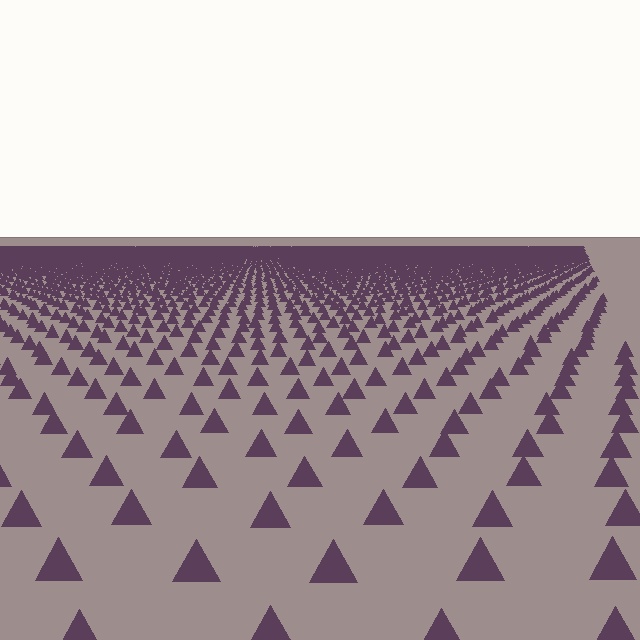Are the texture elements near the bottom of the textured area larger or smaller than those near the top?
Larger. Near the bottom, elements are closer to the viewer and appear at a bigger on-screen size.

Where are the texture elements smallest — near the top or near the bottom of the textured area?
Near the top.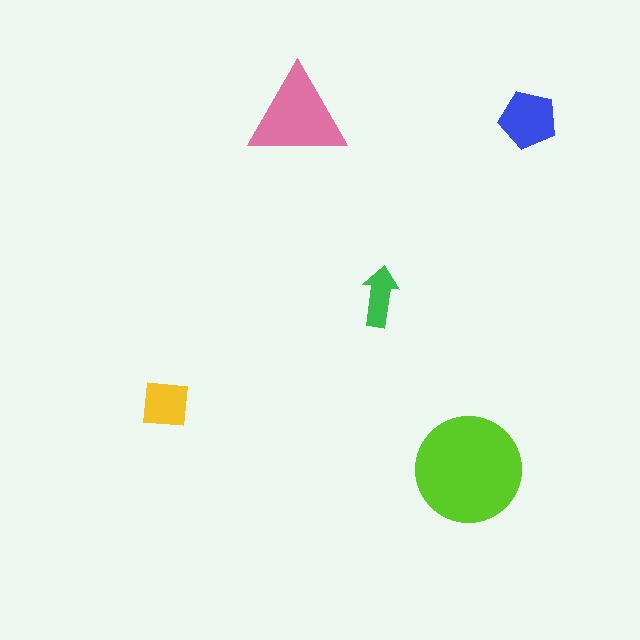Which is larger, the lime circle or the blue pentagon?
The lime circle.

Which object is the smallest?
The green arrow.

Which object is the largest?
The lime circle.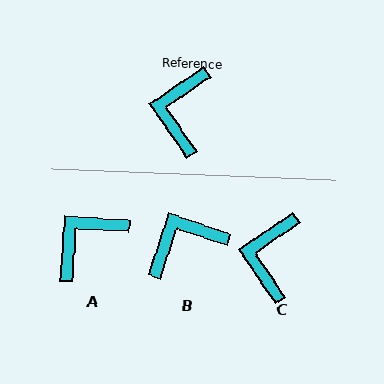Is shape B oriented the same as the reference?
No, it is off by about 53 degrees.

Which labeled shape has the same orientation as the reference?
C.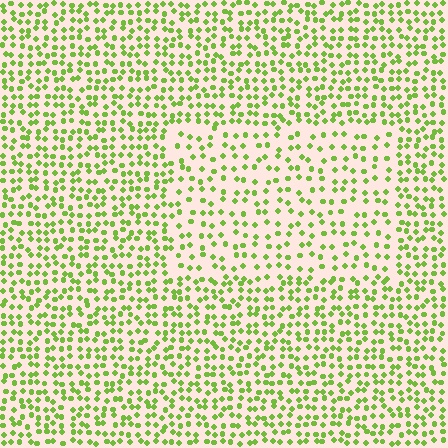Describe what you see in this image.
The image contains small lime elements arranged at two different densities. A rectangle-shaped region is visible where the elements are less densely packed than the surrounding area.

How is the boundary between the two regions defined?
The boundary is defined by a change in element density (approximately 1.7x ratio). All elements are the same color, size, and shape.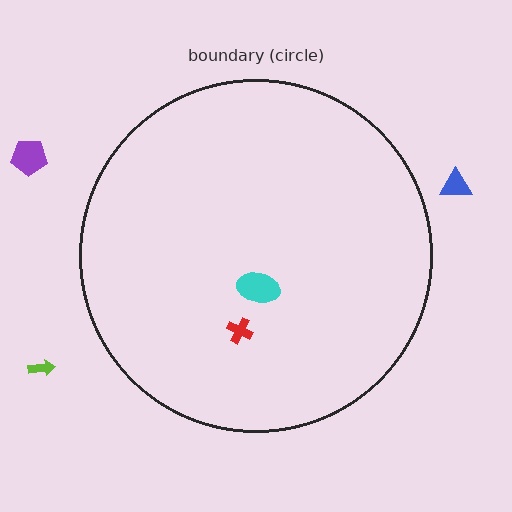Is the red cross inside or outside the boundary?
Inside.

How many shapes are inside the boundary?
2 inside, 3 outside.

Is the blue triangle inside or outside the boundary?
Outside.